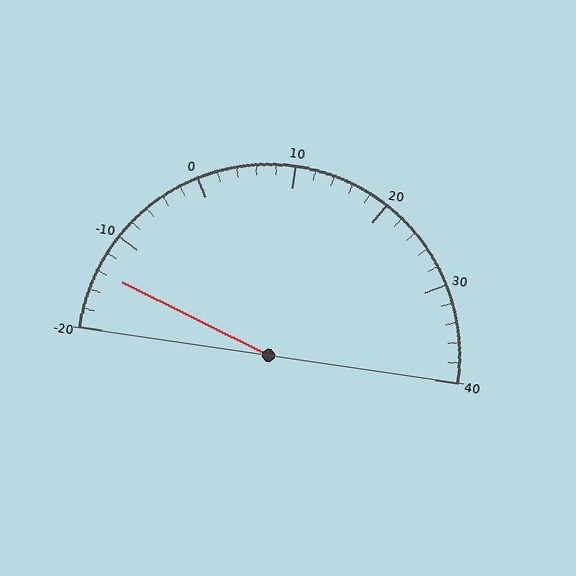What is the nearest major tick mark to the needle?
The nearest major tick mark is -10.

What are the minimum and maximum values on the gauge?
The gauge ranges from -20 to 40.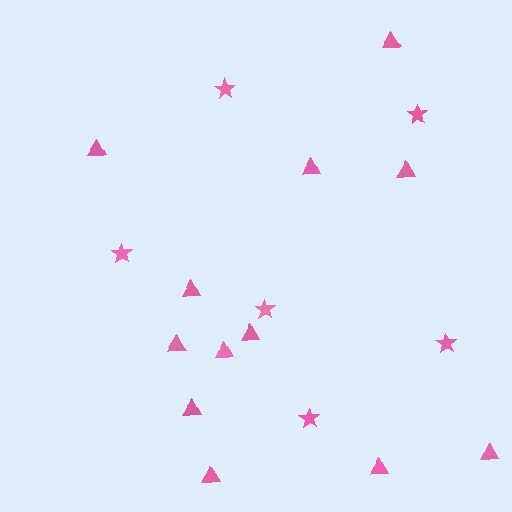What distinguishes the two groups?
There are 2 groups: one group of triangles (12) and one group of stars (6).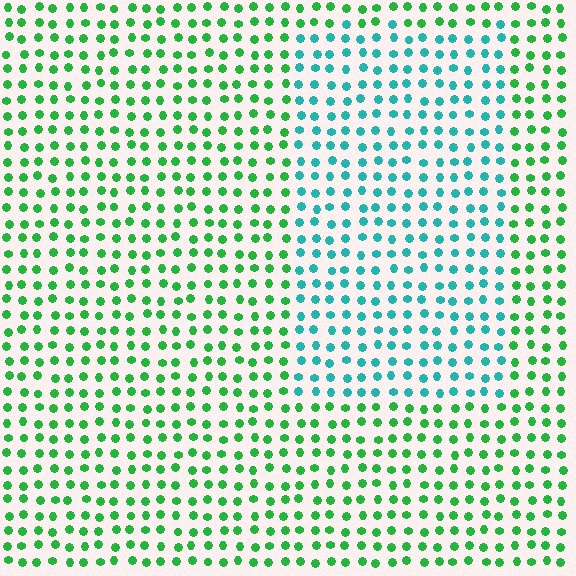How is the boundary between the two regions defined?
The boundary is defined purely by a slight shift in hue (about 46 degrees). Spacing, size, and orientation are identical on both sides.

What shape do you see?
I see a rectangle.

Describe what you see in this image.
The image is filled with small green elements in a uniform arrangement. A rectangle-shaped region is visible where the elements are tinted to a slightly different hue, forming a subtle color boundary.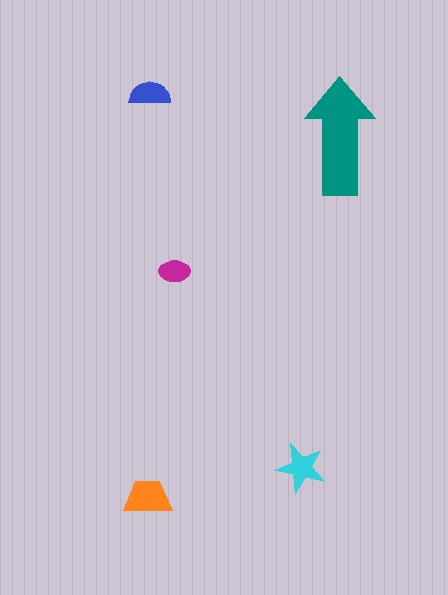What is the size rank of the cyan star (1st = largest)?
3rd.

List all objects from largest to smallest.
The teal arrow, the orange trapezoid, the cyan star, the blue semicircle, the magenta ellipse.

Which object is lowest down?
The orange trapezoid is bottommost.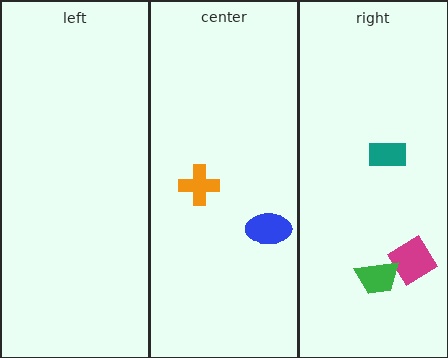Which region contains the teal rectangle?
The right region.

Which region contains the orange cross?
The center region.